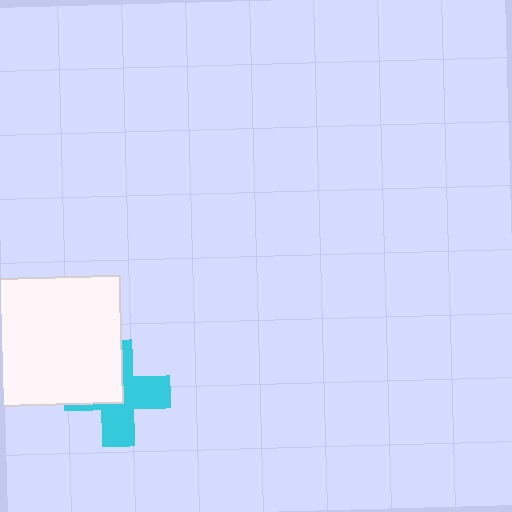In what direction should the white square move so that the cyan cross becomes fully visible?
The white square should move toward the upper-left. That is the shortest direction to clear the overlap and leave the cyan cross fully visible.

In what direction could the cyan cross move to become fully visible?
The cyan cross could move toward the lower-right. That would shift it out from behind the white square entirely.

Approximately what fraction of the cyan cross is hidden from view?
Roughly 41% of the cyan cross is hidden behind the white square.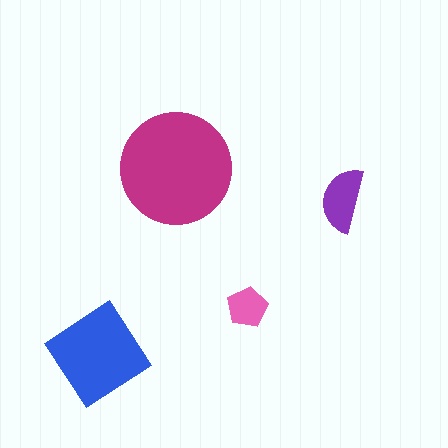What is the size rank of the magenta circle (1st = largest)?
1st.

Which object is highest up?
The magenta circle is topmost.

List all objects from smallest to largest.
The pink pentagon, the purple semicircle, the blue diamond, the magenta circle.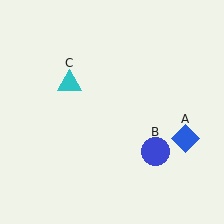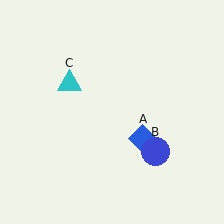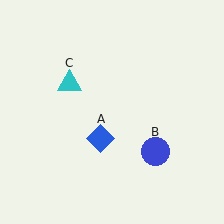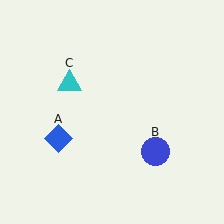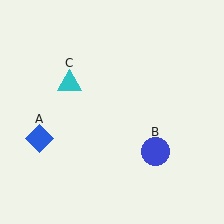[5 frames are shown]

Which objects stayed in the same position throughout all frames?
Blue circle (object B) and cyan triangle (object C) remained stationary.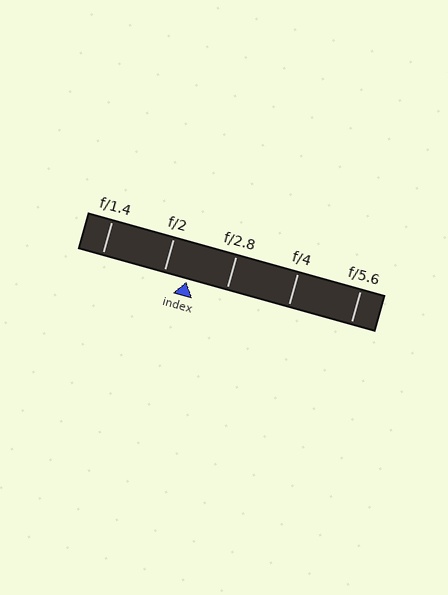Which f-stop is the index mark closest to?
The index mark is closest to f/2.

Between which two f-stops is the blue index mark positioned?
The index mark is between f/2 and f/2.8.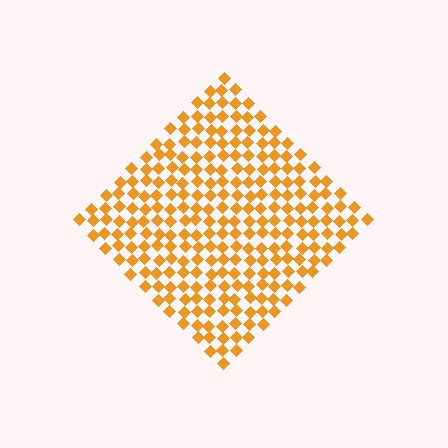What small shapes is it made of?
It is made of small diamonds.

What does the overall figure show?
The overall figure shows a diamond.